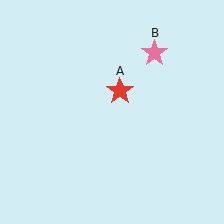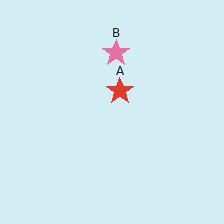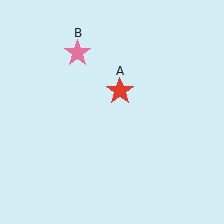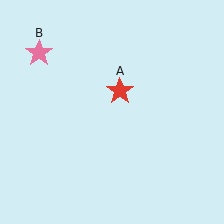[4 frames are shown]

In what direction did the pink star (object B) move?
The pink star (object B) moved left.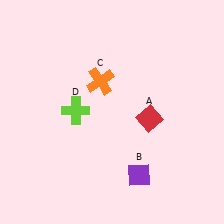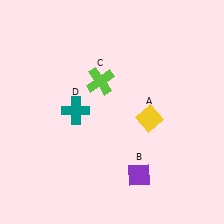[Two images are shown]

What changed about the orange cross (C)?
In Image 1, C is orange. In Image 2, it changed to lime.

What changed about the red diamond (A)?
In Image 1, A is red. In Image 2, it changed to yellow.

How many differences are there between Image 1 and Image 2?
There are 3 differences between the two images.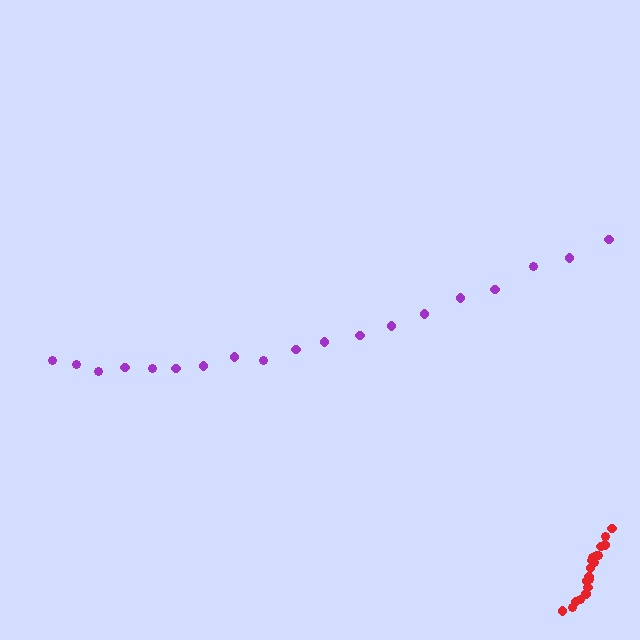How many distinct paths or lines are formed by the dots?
There are 2 distinct paths.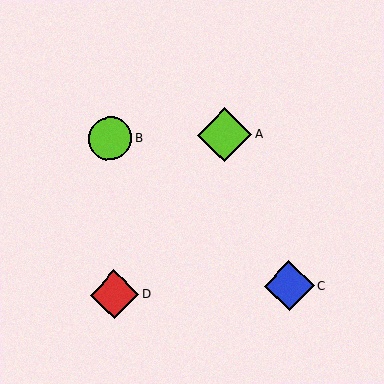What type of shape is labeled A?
Shape A is a lime diamond.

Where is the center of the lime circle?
The center of the lime circle is at (110, 138).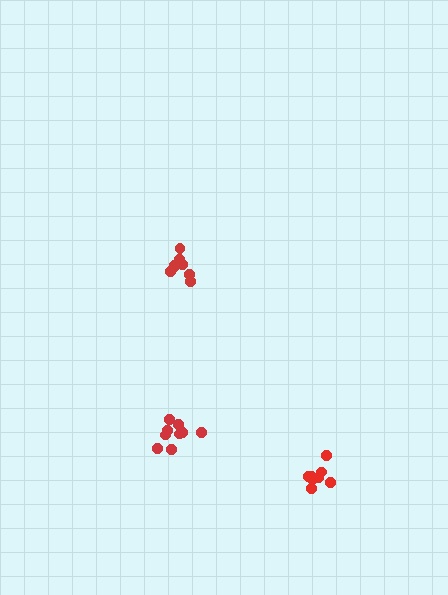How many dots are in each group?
Group 1: 9 dots, Group 2: 9 dots, Group 3: 9 dots (27 total).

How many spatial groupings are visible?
There are 3 spatial groupings.